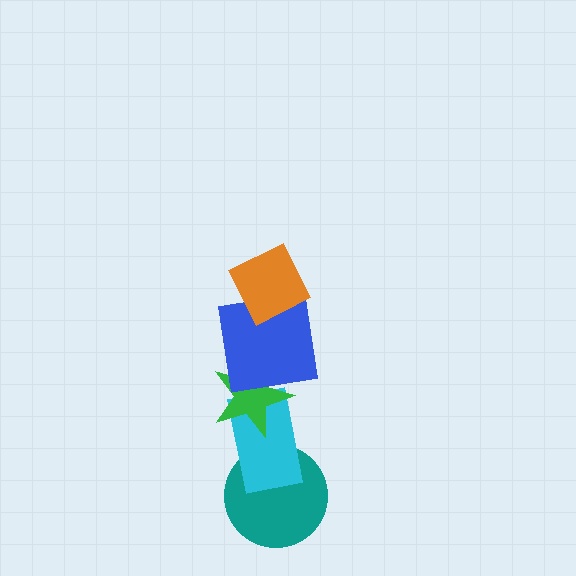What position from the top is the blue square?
The blue square is 2nd from the top.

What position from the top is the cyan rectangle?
The cyan rectangle is 4th from the top.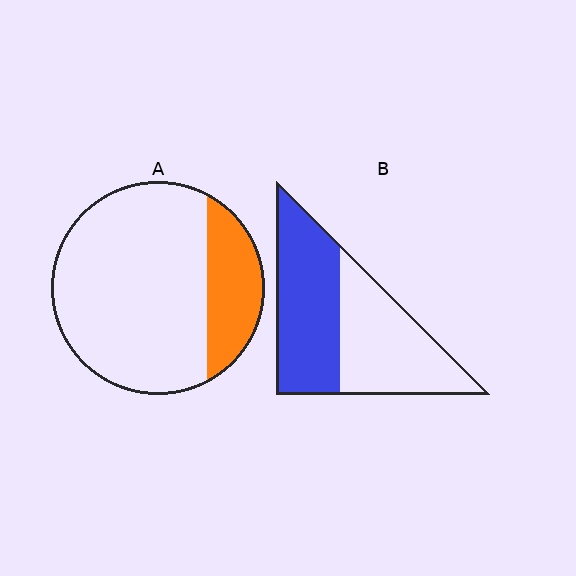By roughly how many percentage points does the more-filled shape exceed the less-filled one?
By roughly 30 percentage points (B over A).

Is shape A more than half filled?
No.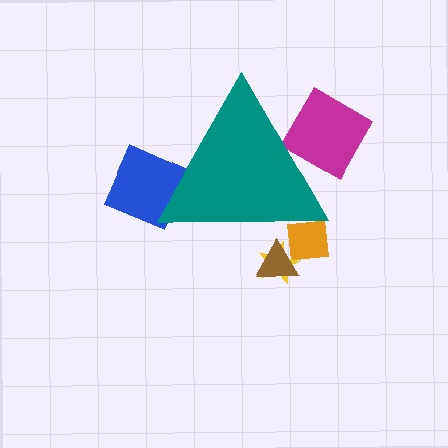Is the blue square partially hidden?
Yes, the blue square is partially hidden behind the teal triangle.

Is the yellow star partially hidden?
Yes, the yellow star is partially hidden behind the teal triangle.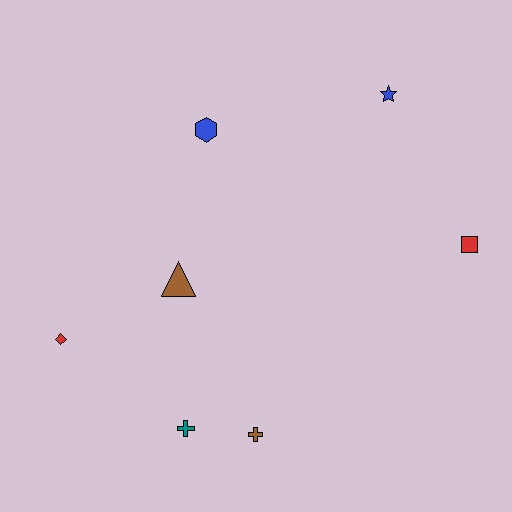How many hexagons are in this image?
There is 1 hexagon.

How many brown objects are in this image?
There are 2 brown objects.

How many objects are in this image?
There are 7 objects.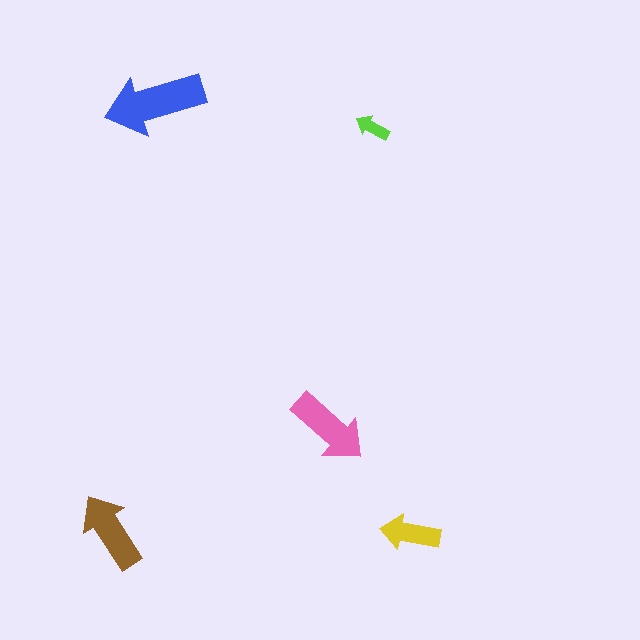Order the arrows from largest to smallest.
the blue one, the pink one, the brown one, the yellow one, the lime one.